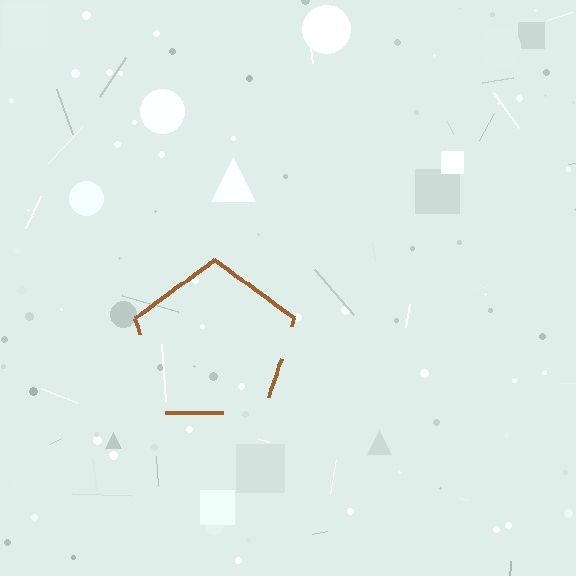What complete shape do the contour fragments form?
The contour fragments form a pentagon.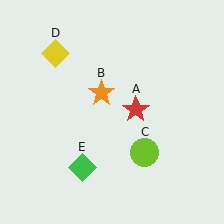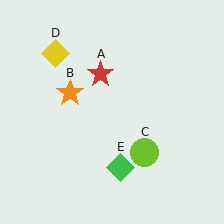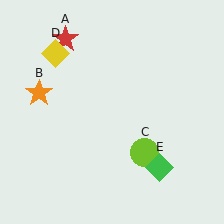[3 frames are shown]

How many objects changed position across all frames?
3 objects changed position: red star (object A), orange star (object B), green diamond (object E).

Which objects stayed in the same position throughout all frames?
Lime circle (object C) and yellow diamond (object D) remained stationary.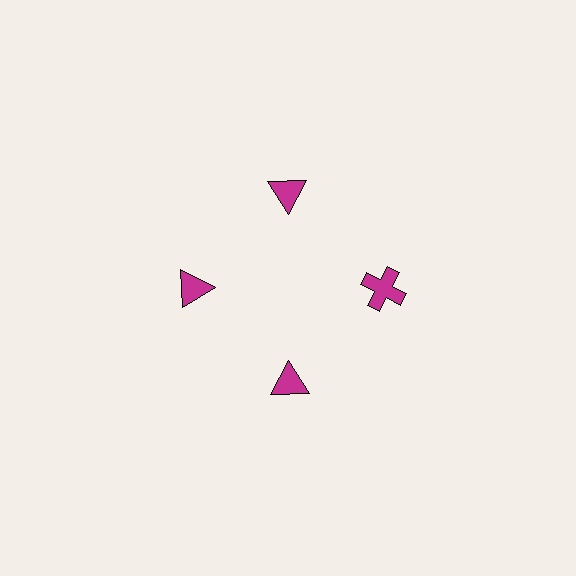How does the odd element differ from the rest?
It has a different shape: cross instead of triangle.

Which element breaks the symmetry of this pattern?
The magenta cross at roughly the 3 o'clock position breaks the symmetry. All other shapes are magenta triangles.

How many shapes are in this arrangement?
There are 4 shapes arranged in a ring pattern.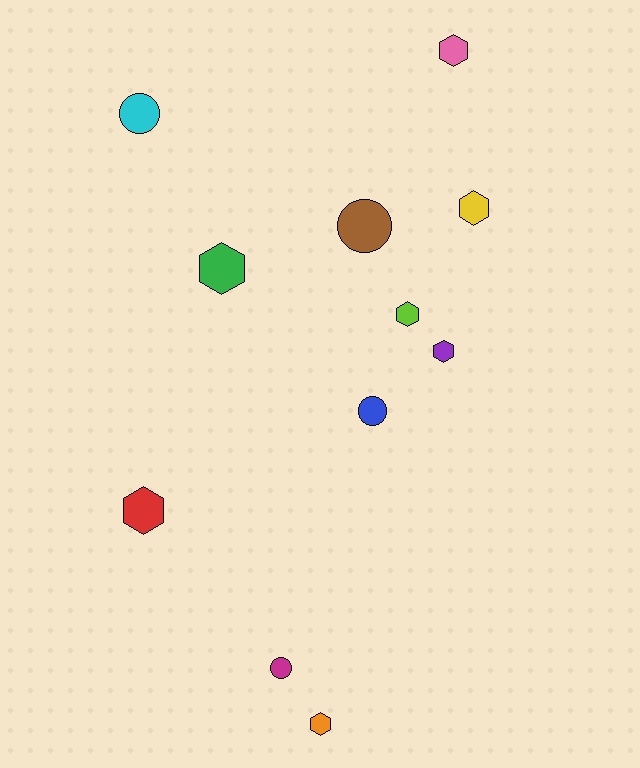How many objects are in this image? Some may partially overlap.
There are 11 objects.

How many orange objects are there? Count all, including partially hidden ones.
There is 1 orange object.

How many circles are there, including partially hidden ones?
There are 4 circles.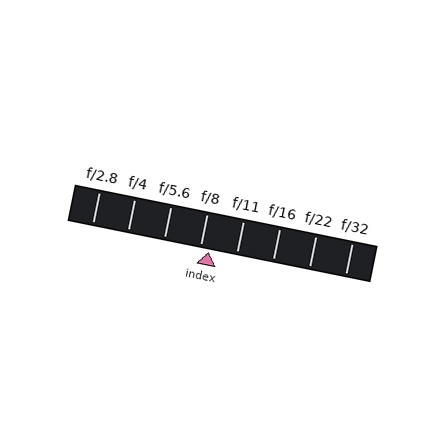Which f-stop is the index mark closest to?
The index mark is closest to f/8.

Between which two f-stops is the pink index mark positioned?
The index mark is between f/8 and f/11.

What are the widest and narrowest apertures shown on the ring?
The widest aperture shown is f/2.8 and the narrowest is f/32.